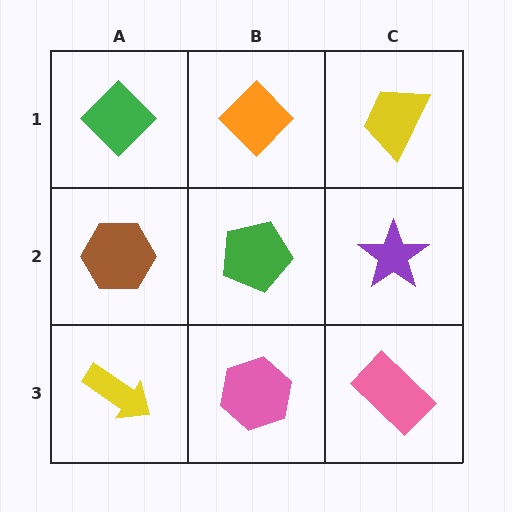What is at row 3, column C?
A pink rectangle.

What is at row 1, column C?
A yellow trapezoid.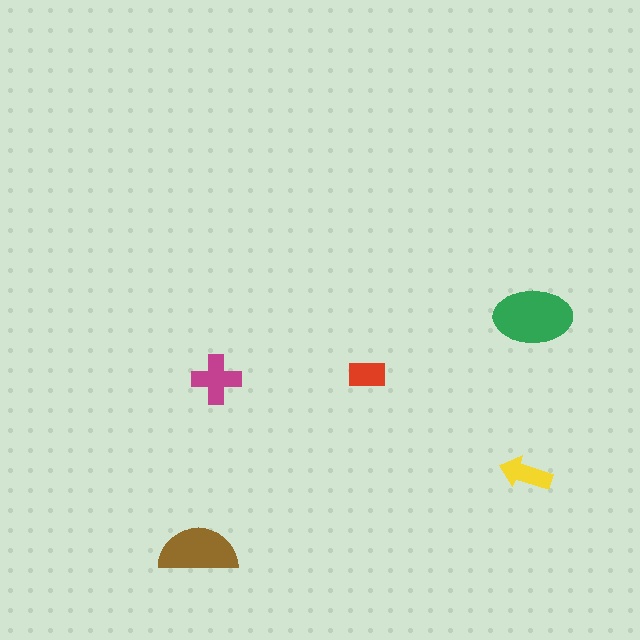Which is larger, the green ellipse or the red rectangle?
The green ellipse.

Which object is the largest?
The green ellipse.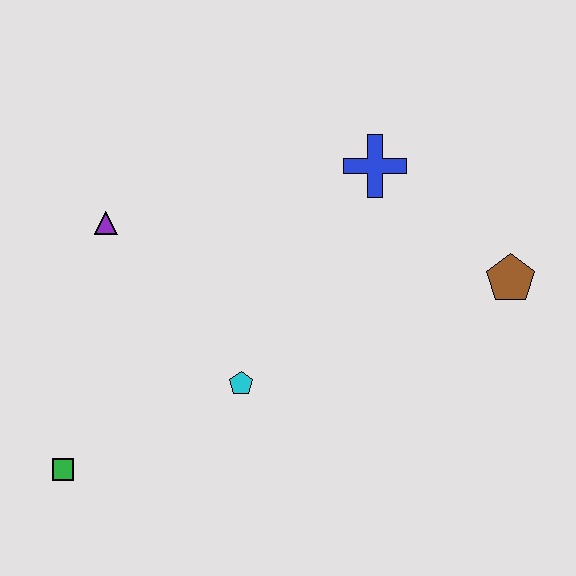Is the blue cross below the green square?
No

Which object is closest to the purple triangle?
The cyan pentagon is closest to the purple triangle.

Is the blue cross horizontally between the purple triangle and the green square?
No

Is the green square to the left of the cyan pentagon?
Yes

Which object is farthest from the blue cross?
The green square is farthest from the blue cross.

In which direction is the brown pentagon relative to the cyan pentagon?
The brown pentagon is to the right of the cyan pentagon.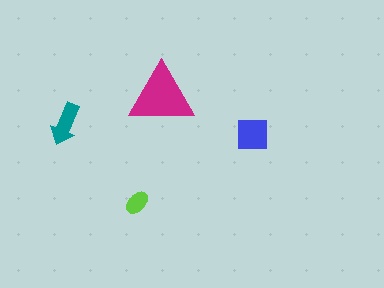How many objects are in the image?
There are 4 objects in the image.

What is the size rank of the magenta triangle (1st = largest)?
1st.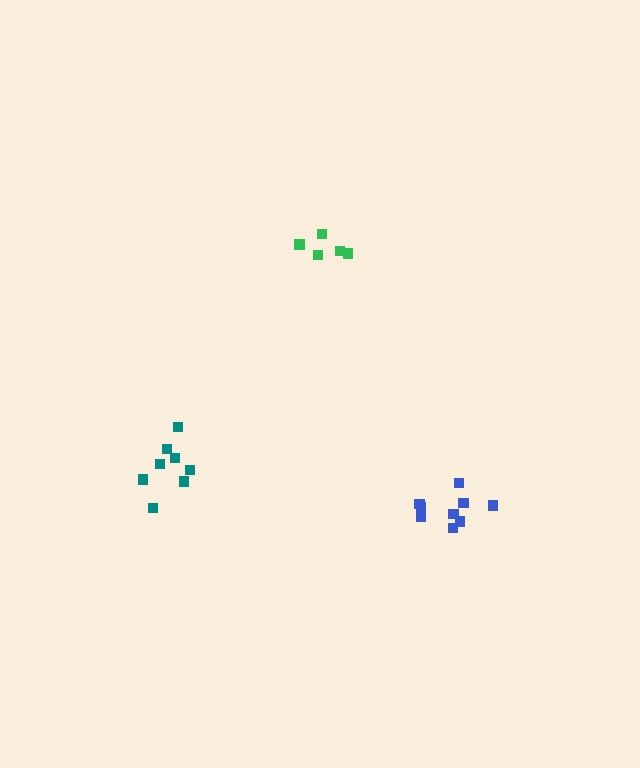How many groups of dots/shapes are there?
There are 3 groups.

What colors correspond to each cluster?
The clusters are colored: green, teal, blue.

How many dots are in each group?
Group 1: 5 dots, Group 2: 8 dots, Group 3: 9 dots (22 total).